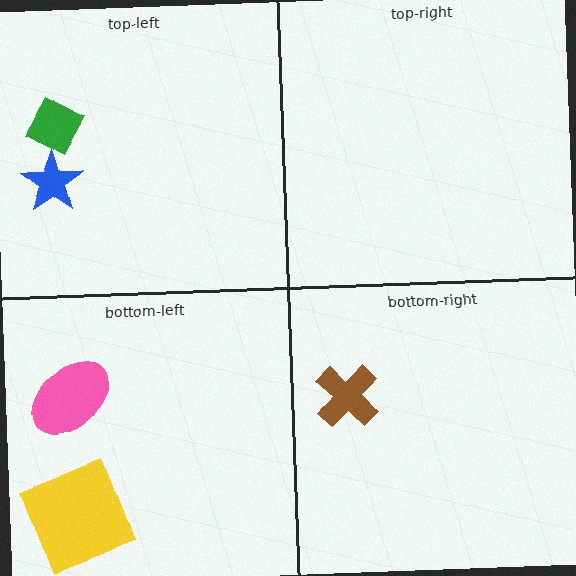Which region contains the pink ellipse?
The bottom-left region.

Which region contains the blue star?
The top-left region.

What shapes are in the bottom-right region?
The brown cross.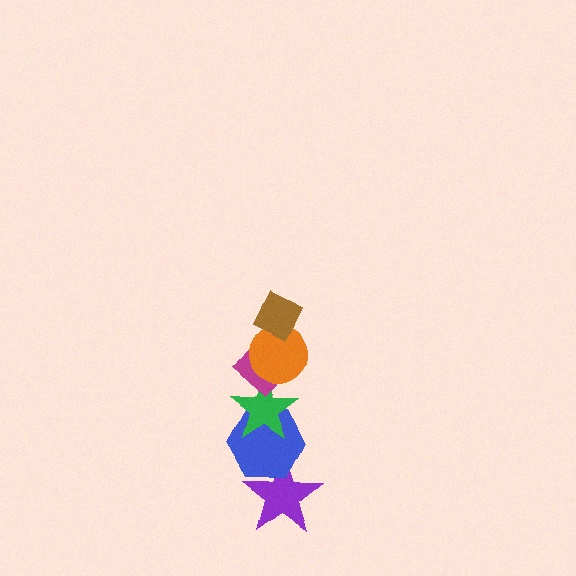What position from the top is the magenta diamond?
The magenta diamond is 3rd from the top.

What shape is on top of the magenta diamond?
The orange circle is on top of the magenta diamond.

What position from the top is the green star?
The green star is 4th from the top.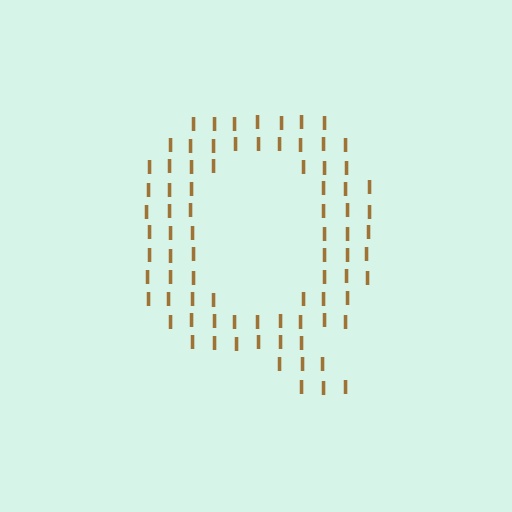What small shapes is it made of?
It is made of small letter I's.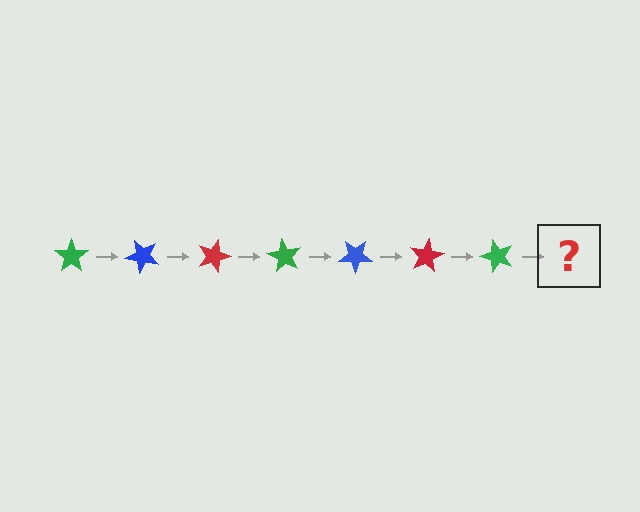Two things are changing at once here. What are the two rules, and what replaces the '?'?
The two rules are that it rotates 45 degrees each step and the color cycles through green, blue, and red. The '?' should be a blue star, rotated 315 degrees from the start.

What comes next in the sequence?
The next element should be a blue star, rotated 315 degrees from the start.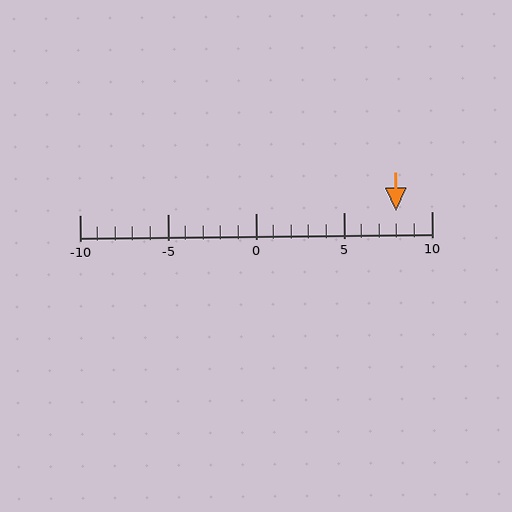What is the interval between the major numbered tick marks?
The major tick marks are spaced 5 units apart.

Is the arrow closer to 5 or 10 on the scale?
The arrow is closer to 10.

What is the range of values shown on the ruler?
The ruler shows values from -10 to 10.